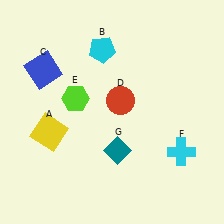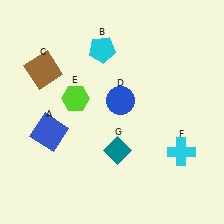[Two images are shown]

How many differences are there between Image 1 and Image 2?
There are 3 differences between the two images.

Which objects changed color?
A changed from yellow to blue. C changed from blue to brown. D changed from red to blue.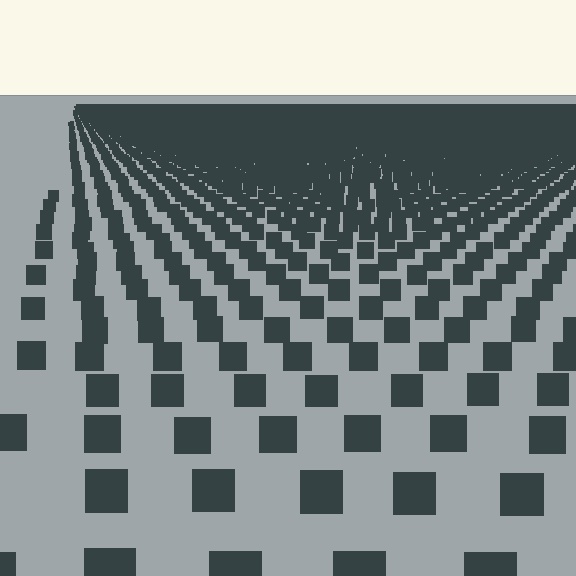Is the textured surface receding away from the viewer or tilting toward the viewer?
The surface is receding away from the viewer. Texture elements get smaller and denser toward the top.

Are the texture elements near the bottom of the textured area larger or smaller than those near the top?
Larger. Near the bottom, elements are closer to the viewer and appear at a bigger on-screen size.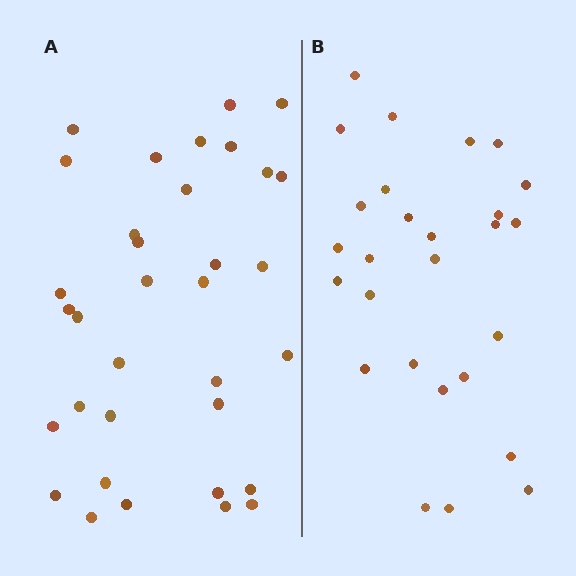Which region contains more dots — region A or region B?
Region A (the left region) has more dots.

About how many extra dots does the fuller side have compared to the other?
Region A has roughly 8 or so more dots than region B.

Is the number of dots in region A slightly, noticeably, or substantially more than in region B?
Region A has noticeably more, but not dramatically so. The ratio is roughly 1.3 to 1.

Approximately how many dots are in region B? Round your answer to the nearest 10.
About 30 dots. (The exact count is 27, which rounds to 30.)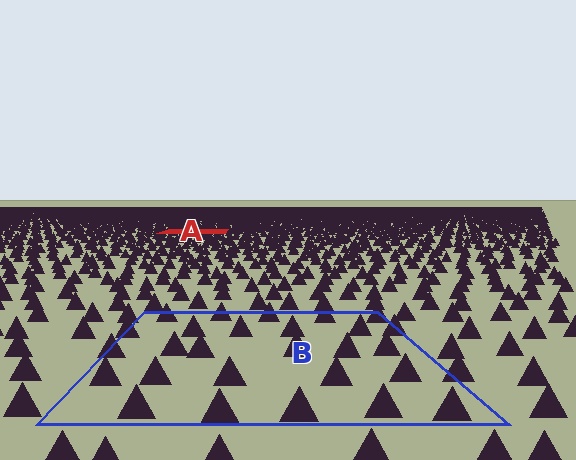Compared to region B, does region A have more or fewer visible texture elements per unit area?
Region A has more texture elements per unit area — they are packed more densely because it is farther away.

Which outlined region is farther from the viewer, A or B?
Region A is farther from the viewer — the texture elements inside it appear smaller and more densely packed.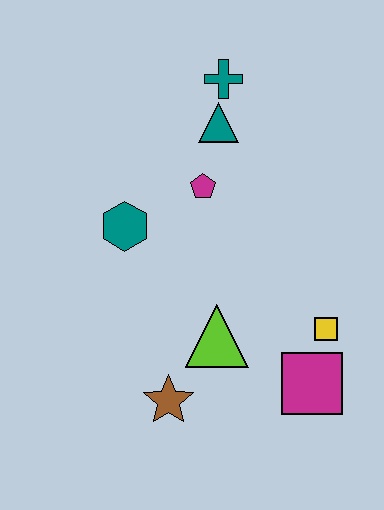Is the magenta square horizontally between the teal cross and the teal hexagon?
No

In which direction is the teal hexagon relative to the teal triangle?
The teal hexagon is below the teal triangle.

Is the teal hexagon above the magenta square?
Yes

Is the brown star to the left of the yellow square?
Yes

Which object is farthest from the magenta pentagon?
The magenta square is farthest from the magenta pentagon.